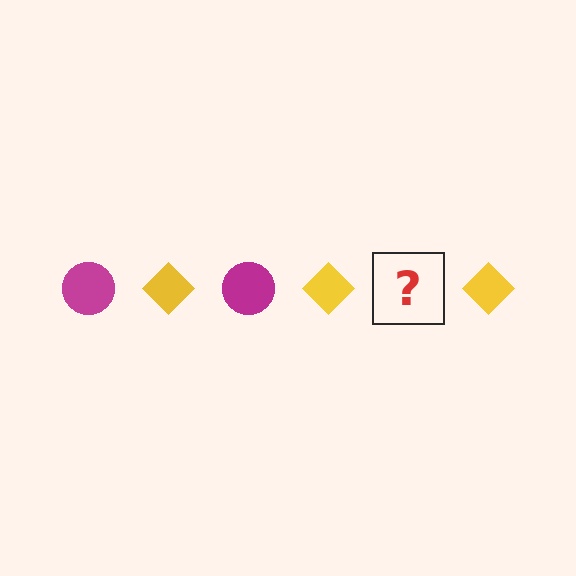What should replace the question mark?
The question mark should be replaced with a magenta circle.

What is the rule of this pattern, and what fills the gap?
The rule is that the pattern alternates between magenta circle and yellow diamond. The gap should be filled with a magenta circle.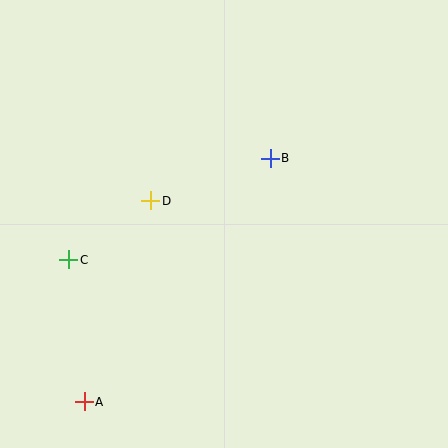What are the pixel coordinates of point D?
Point D is at (151, 201).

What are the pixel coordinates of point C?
Point C is at (69, 260).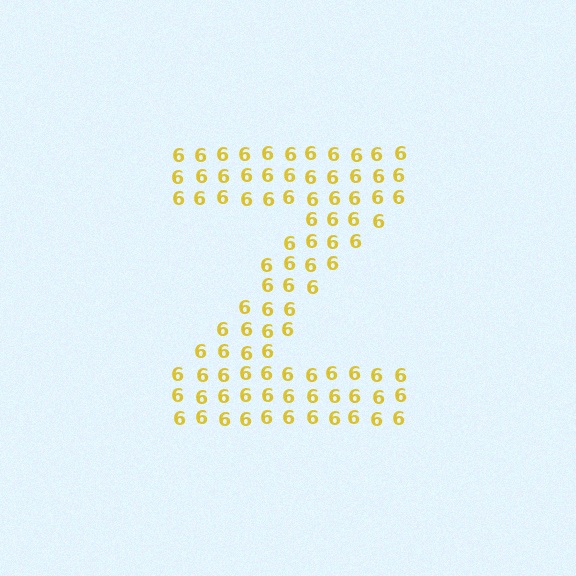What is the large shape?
The large shape is the letter Z.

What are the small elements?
The small elements are digit 6's.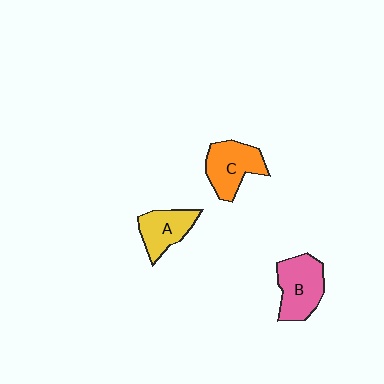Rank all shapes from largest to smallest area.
From largest to smallest: B (pink), C (orange), A (yellow).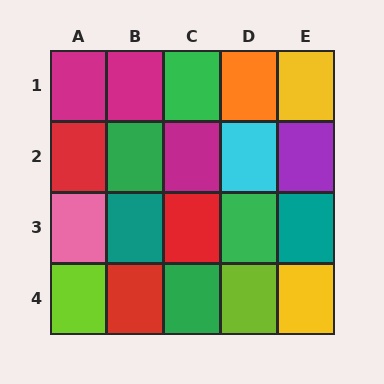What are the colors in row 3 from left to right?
Pink, teal, red, green, teal.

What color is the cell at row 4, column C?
Green.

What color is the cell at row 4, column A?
Lime.